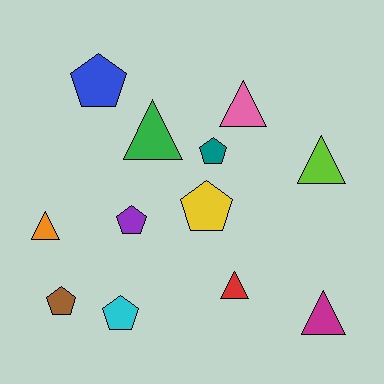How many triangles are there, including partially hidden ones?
There are 6 triangles.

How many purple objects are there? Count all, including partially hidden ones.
There is 1 purple object.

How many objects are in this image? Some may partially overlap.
There are 12 objects.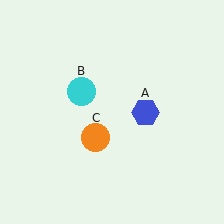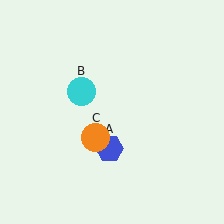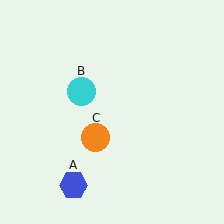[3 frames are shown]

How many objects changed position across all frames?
1 object changed position: blue hexagon (object A).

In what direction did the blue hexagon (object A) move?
The blue hexagon (object A) moved down and to the left.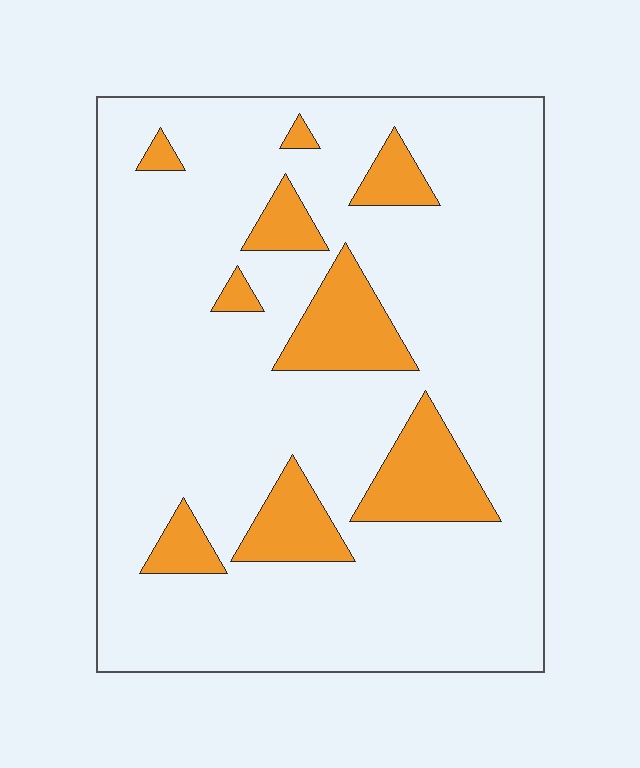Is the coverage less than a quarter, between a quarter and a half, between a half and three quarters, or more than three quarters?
Less than a quarter.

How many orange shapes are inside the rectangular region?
9.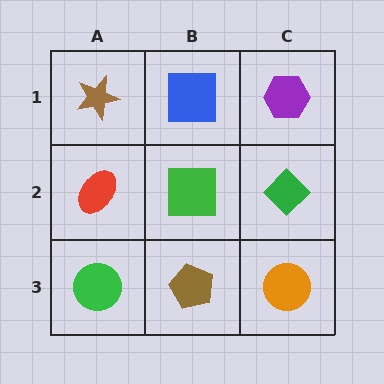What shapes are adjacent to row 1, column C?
A green diamond (row 2, column C), a blue square (row 1, column B).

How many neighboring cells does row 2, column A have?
3.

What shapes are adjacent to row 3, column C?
A green diamond (row 2, column C), a brown pentagon (row 3, column B).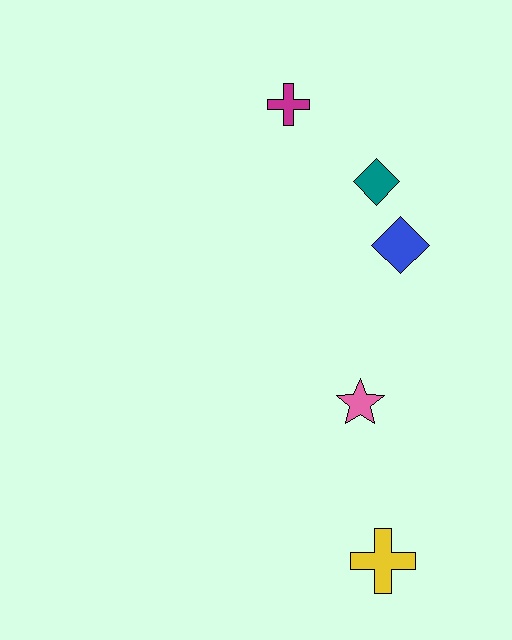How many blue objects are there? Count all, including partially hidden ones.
There is 1 blue object.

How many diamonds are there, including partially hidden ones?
There are 2 diamonds.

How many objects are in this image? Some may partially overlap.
There are 5 objects.